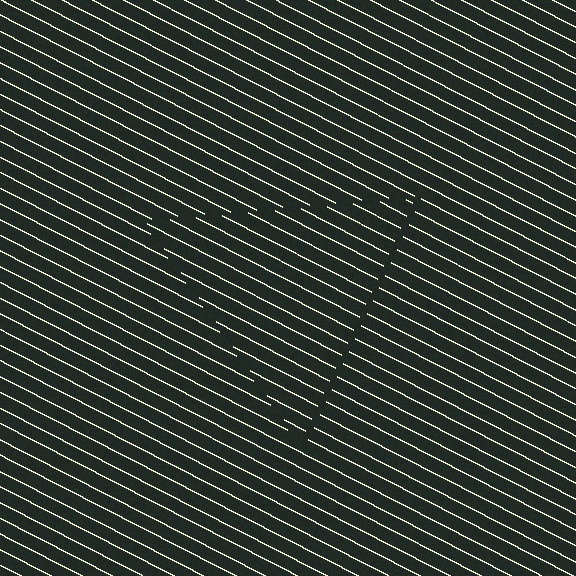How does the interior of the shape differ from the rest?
The interior of the shape contains the same grating, shifted by half a period — the contour is defined by the phase discontinuity where line-ends from the inner and outer gratings abut.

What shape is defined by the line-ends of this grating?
An illusory triangle. The interior of the shape contains the same grating, shifted by half a period — the contour is defined by the phase discontinuity where line-ends from the inner and outer gratings abut.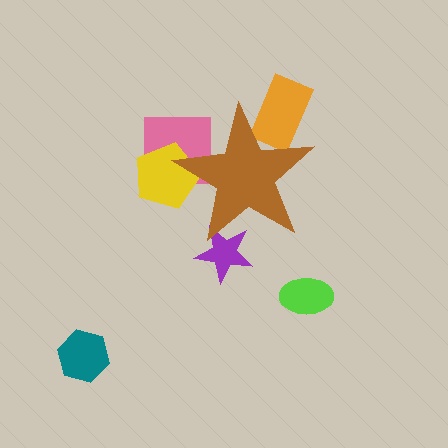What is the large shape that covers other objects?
A brown star.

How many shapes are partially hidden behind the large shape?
4 shapes are partially hidden.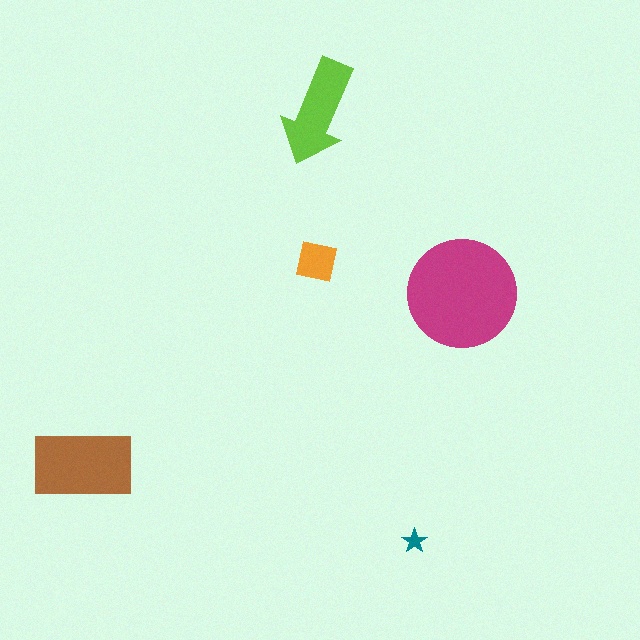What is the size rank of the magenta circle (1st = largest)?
1st.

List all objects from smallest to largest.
The teal star, the orange square, the lime arrow, the brown rectangle, the magenta circle.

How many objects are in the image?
There are 5 objects in the image.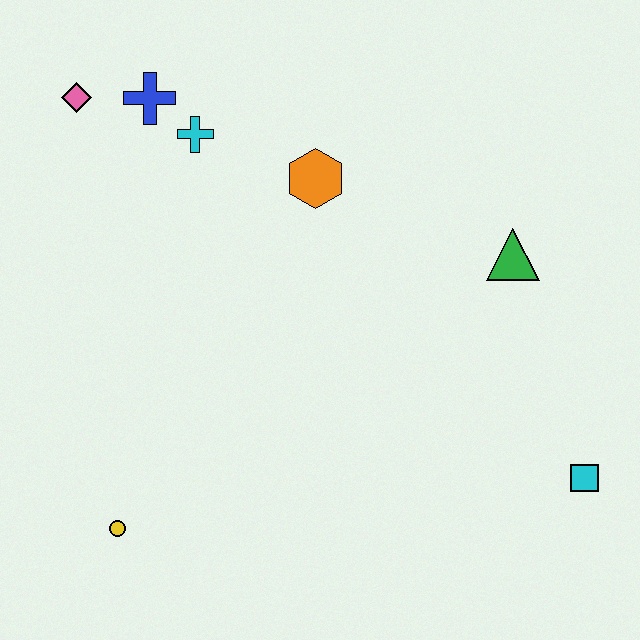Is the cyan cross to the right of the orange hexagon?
No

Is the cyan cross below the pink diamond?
Yes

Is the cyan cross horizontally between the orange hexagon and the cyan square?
No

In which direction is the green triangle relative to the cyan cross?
The green triangle is to the right of the cyan cross.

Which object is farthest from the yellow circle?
The green triangle is farthest from the yellow circle.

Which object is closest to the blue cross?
The cyan cross is closest to the blue cross.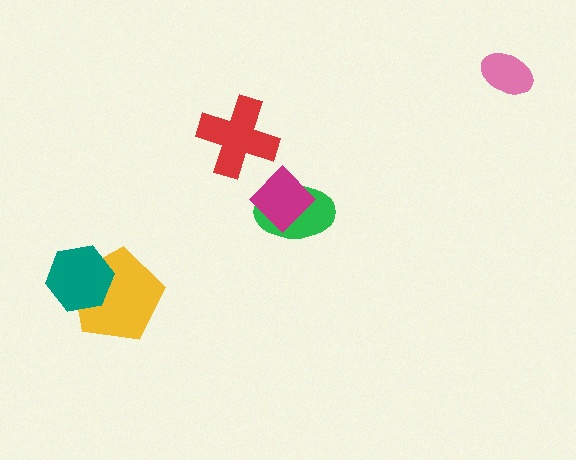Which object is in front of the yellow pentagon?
The teal hexagon is in front of the yellow pentagon.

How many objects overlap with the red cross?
0 objects overlap with the red cross.